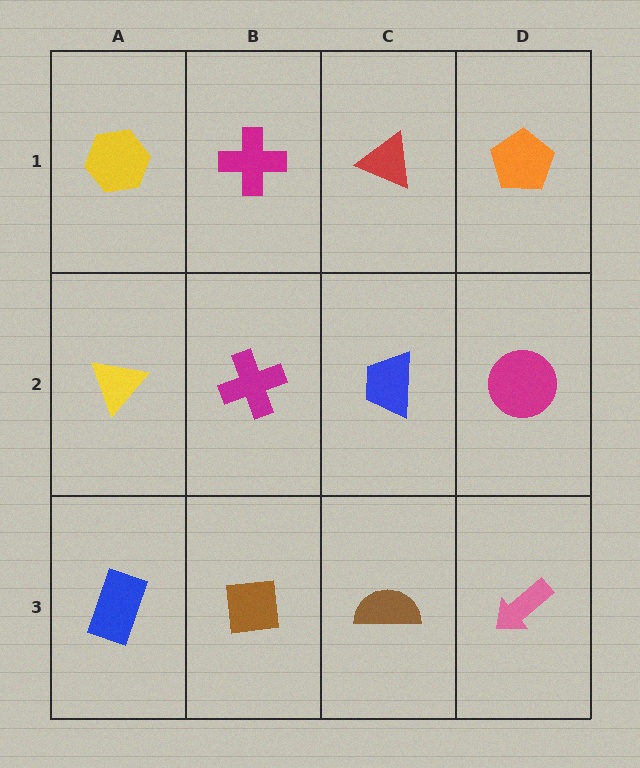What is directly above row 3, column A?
A yellow triangle.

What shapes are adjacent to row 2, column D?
An orange pentagon (row 1, column D), a pink arrow (row 3, column D), a blue trapezoid (row 2, column C).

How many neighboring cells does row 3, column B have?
3.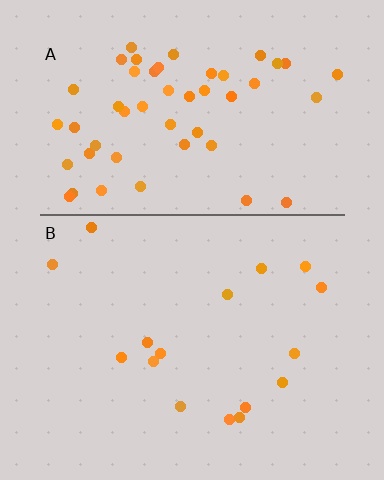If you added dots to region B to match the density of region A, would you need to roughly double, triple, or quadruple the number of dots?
Approximately triple.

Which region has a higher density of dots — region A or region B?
A (the top).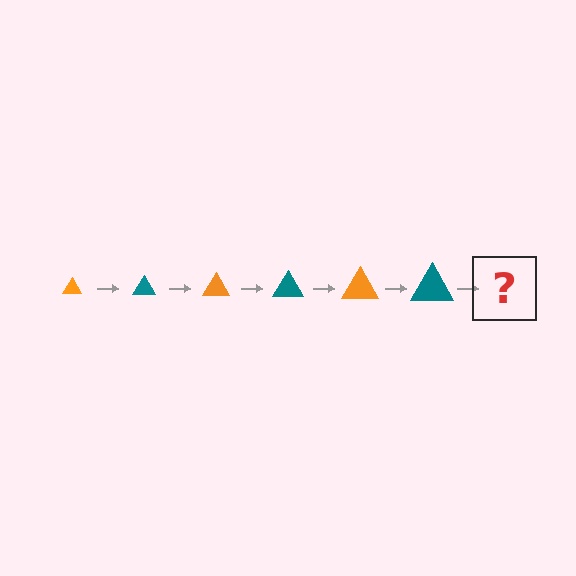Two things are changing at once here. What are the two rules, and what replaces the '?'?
The two rules are that the triangle grows larger each step and the color cycles through orange and teal. The '?' should be an orange triangle, larger than the previous one.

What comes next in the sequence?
The next element should be an orange triangle, larger than the previous one.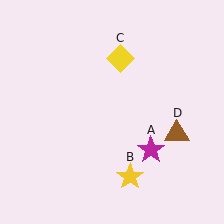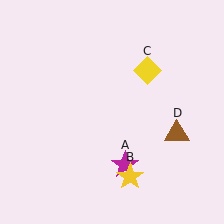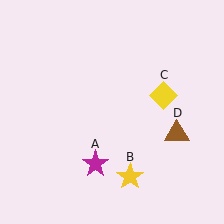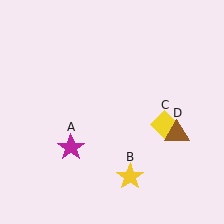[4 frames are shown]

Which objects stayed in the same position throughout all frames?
Yellow star (object B) and brown triangle (object D) remained stationary.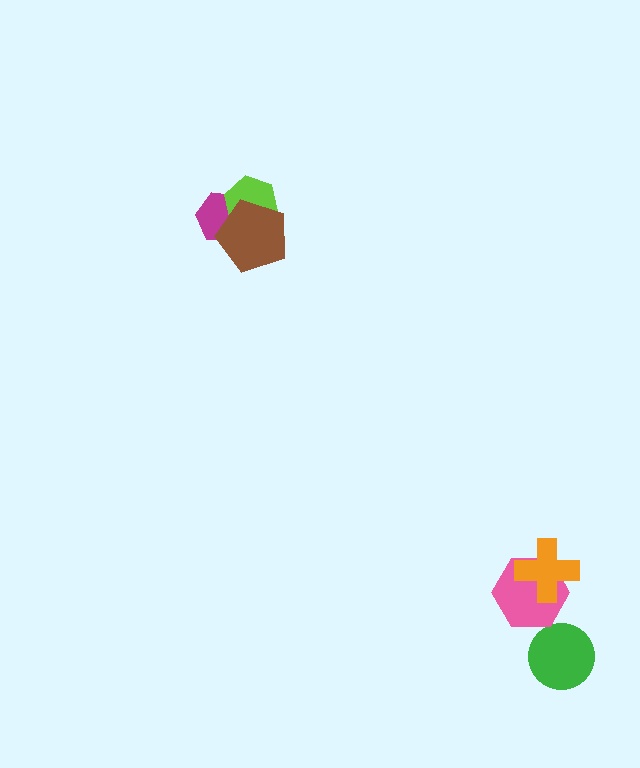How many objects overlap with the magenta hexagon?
2 objects overlap with the magenta hexagon.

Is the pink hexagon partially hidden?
Yes, it is partially covered by another shape.